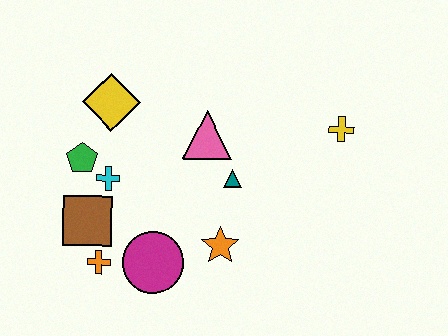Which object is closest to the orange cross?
The brown square is closest to the orange cross.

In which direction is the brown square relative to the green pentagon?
The brown square is below the green pentagon.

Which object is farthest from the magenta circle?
The yellow cross is farthest from the magenta circle.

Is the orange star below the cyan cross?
Yes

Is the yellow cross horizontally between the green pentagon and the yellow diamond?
No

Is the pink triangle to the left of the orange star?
Yes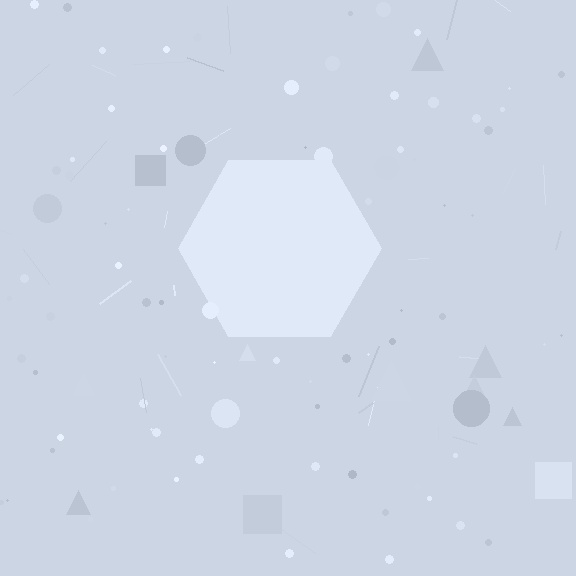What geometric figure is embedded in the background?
A hexagon is embedded in the background.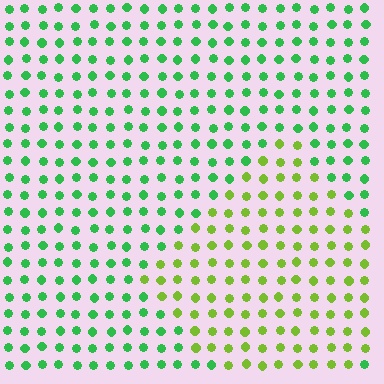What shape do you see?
I see a diamond.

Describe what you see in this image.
The image is filled with small green elements in a uniform arrangement. A diamond-shaped region is visible where the elements are tinted to a slightly different hue, forming a subtle color boundary.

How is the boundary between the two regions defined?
The boundary is defined purely by a slight shift in hue (about 43 degrees). Spacing, size, and orientation are identical on both sides.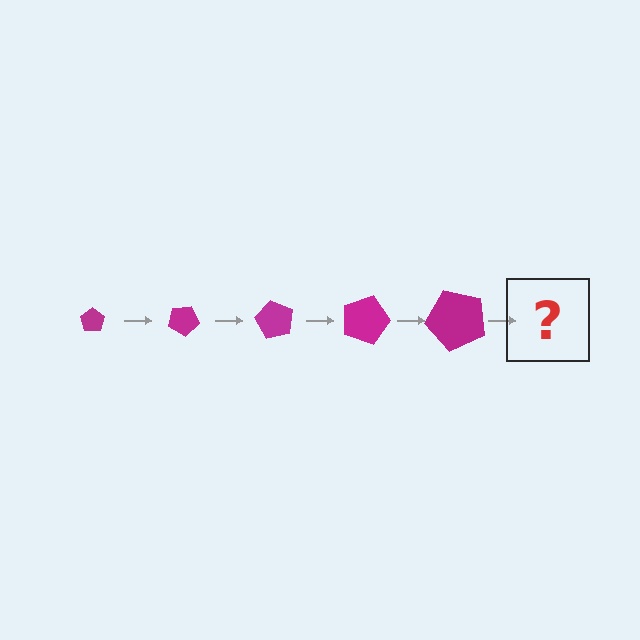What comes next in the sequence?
The next element should be a pentagon, larger than the previous one and rotated 150 degrees from the start.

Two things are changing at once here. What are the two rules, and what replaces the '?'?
The two rules are that the pentagon grows larger each step and it rotates 30 degrees each step. The '?' should be a pentagon, larger than the previous one and rotated 150 degrees from the start.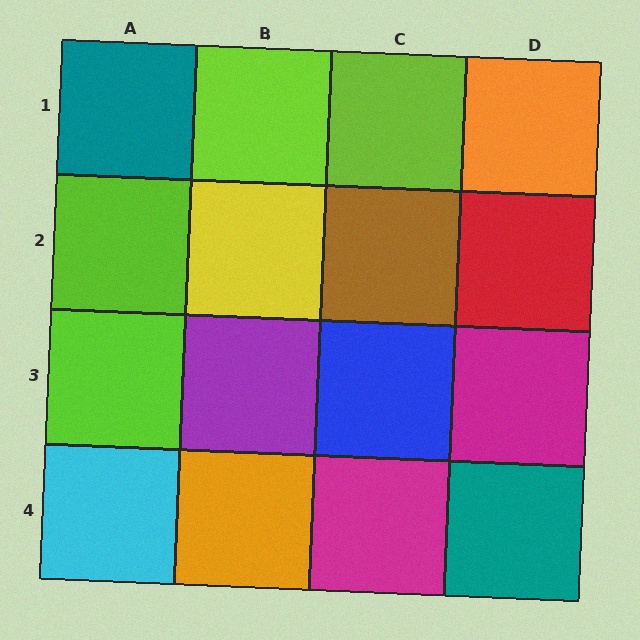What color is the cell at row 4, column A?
Cyan.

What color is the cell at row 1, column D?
Orange.